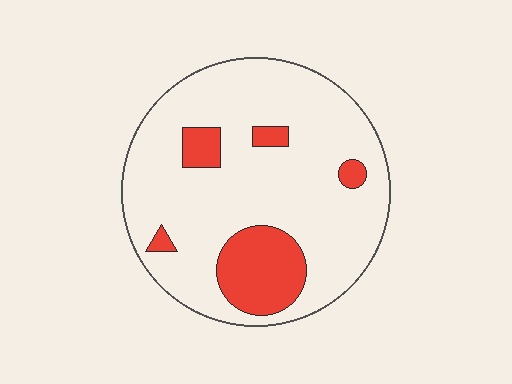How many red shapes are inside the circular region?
5.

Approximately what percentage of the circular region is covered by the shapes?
Approximately 20%.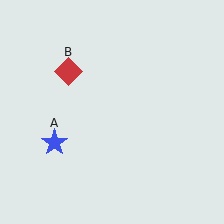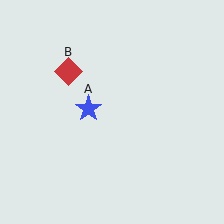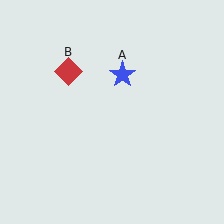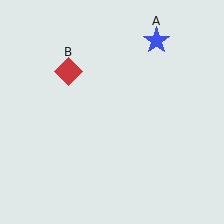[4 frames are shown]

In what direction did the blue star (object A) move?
The blue star (object A) moved up and to the right.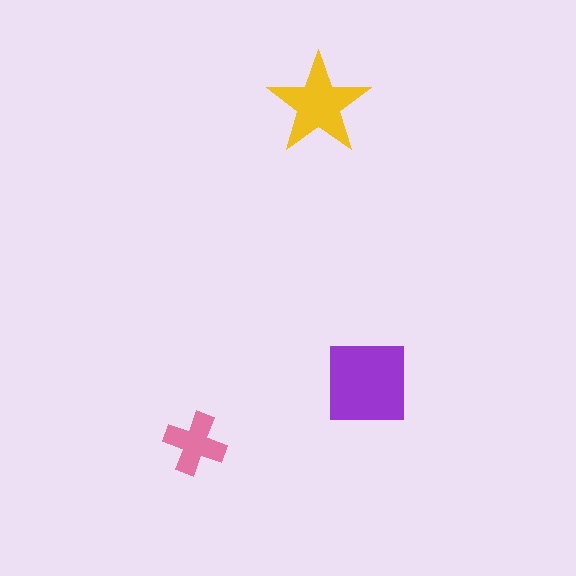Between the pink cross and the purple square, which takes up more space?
The purple square.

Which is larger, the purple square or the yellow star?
The purple square.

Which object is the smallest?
The pink cross.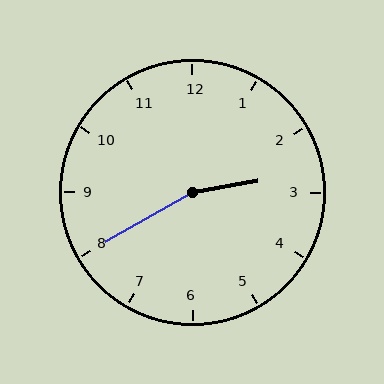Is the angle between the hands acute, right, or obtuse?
It is obtuse.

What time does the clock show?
2:40.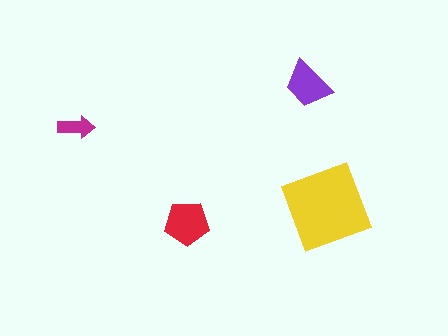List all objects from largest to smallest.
The yellow diamond, the red pentagon, the purple trapezoid, the magenta arrow.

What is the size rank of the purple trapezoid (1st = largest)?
3rd.